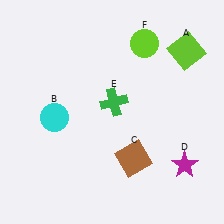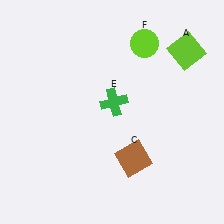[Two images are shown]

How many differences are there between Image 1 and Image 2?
There are 2 differences between the two images.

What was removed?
The cyan circle (B), the magenta star (D) were removed in Image 2.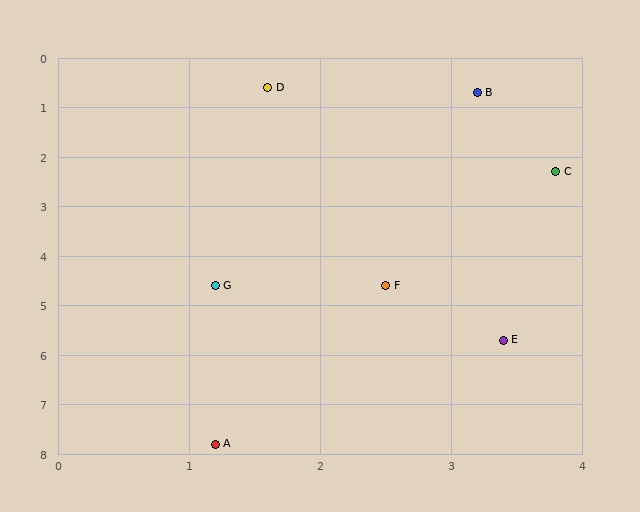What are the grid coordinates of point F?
Point F is at approximately (2.5, 4.6).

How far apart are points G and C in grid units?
Points G and C are about 3.5 grid units apart.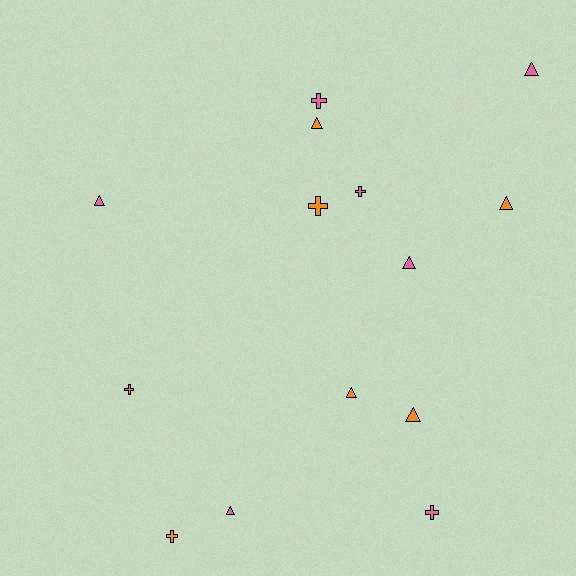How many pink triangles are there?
There are 4 pink triangles.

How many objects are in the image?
There are 14 objects.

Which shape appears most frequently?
Triangle, with 8 objects.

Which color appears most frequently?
Pink, with 8 objects.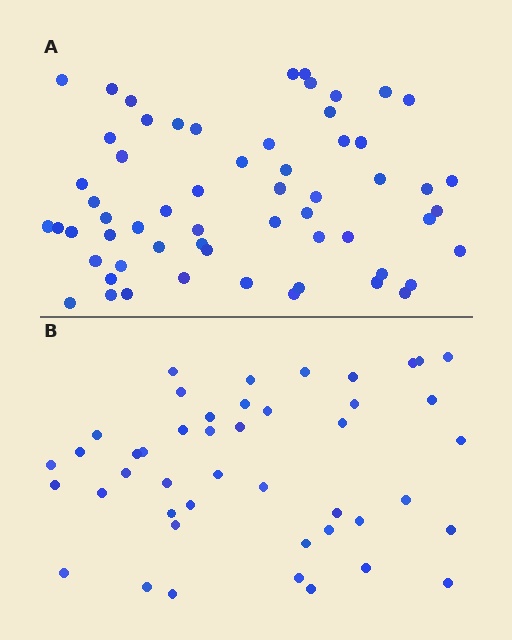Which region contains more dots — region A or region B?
Region A (the top region) has more dots.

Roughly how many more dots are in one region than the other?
Region A has approximately 15 more dots than region B.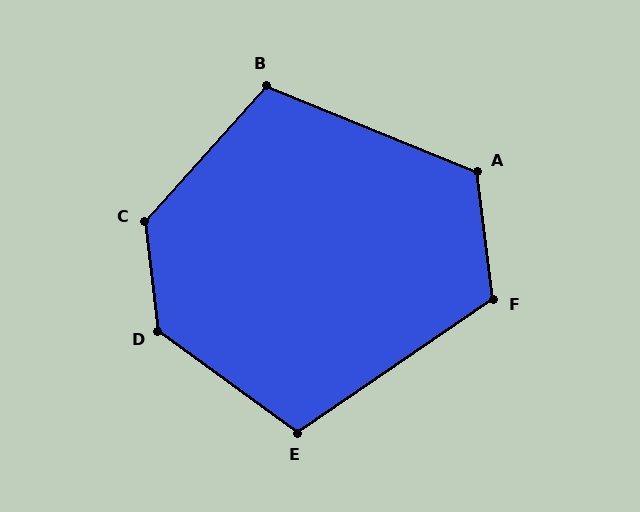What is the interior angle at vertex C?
Approximately 131 degrees (obtuse).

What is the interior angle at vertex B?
Approximately 110 degrees (obtuse).